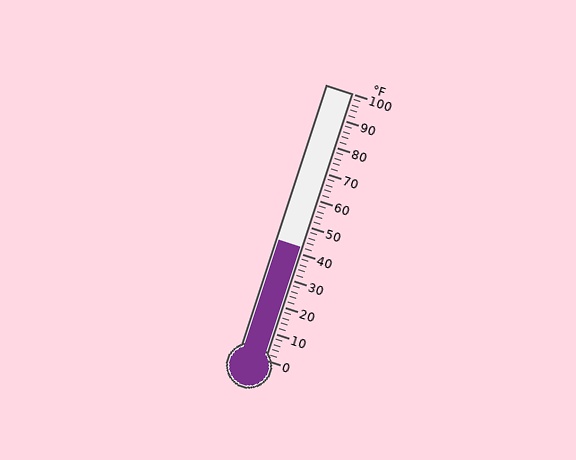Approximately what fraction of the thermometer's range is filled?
The thermometer is filled to approximately 40% of its range.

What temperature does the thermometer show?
The thermometer shows approximately 42°F.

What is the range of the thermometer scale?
The thermometer scale ranges from 0°F to 100°F.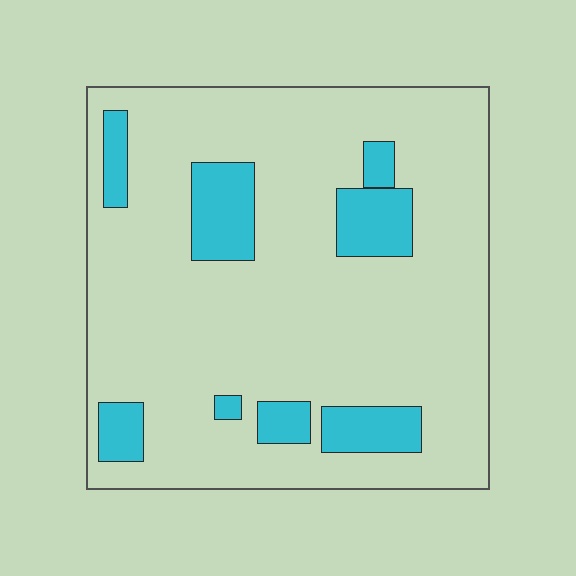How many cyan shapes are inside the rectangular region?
8.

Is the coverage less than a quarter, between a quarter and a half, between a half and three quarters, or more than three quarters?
Less than a quarter.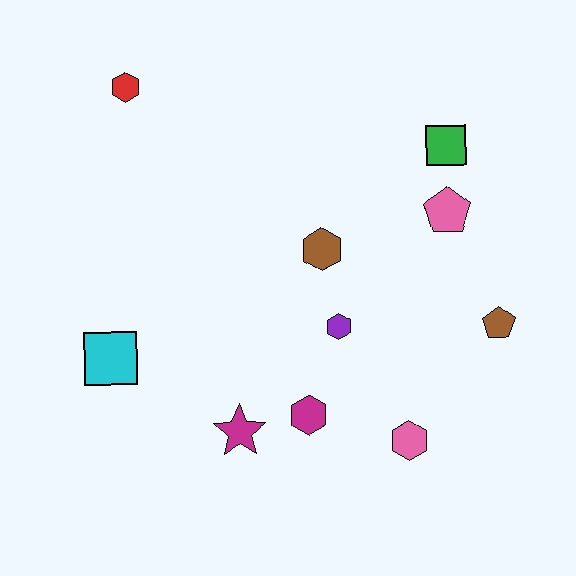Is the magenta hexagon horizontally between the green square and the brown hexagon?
No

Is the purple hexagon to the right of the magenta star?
Yes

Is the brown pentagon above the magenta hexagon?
Yes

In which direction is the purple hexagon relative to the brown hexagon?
The purple hexagon is below the brown hexagon.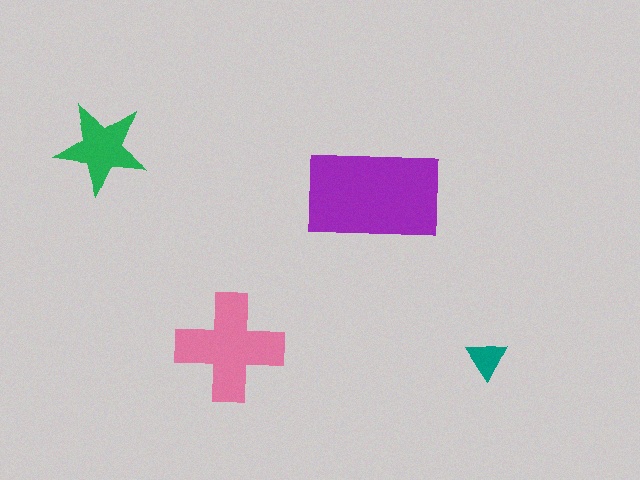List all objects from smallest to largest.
The teal triangle, the green star, the pink cross, the purple rectangle.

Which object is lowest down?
The teal triangle is bottommost.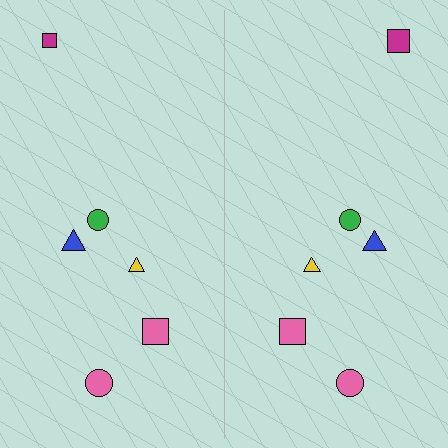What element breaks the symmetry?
The magenta square on the right side has a different size than its mirror counterpart.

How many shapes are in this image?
There are 12 shapes in this image.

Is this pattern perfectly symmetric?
No, the pattern is not perfectly symmetric. The magenta square on the right side has a different size than its mirror counterpart.